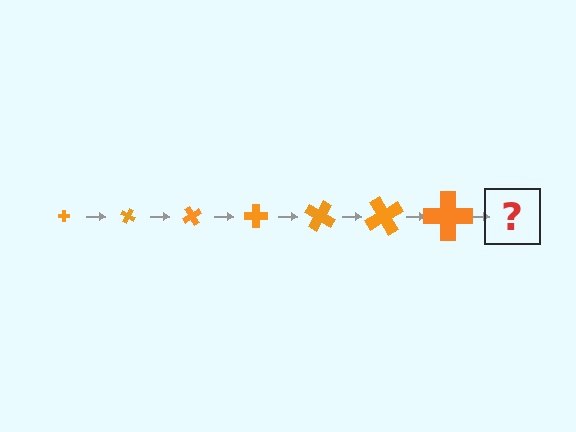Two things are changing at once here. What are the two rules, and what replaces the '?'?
The two rules are that the cross grows larger each step and it rotates 30 degrees each step. The '?' should be a cross, larger than the previous one and rotated 210 degrees from the start.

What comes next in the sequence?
The next element should be a cross, larger than the previous one and rotated 210 degrees from the start.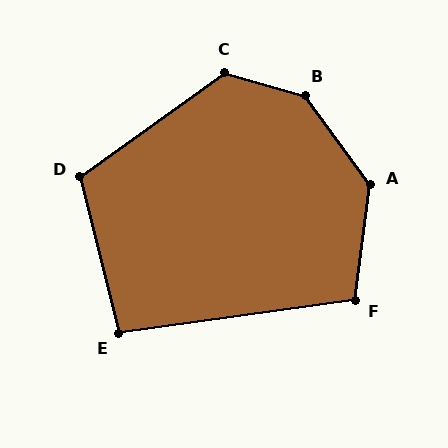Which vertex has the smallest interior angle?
E, at approximately 96 degrees.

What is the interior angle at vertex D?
Approximately 112 degrees (obtuse).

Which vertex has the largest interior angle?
B, at approximately 143 degrees.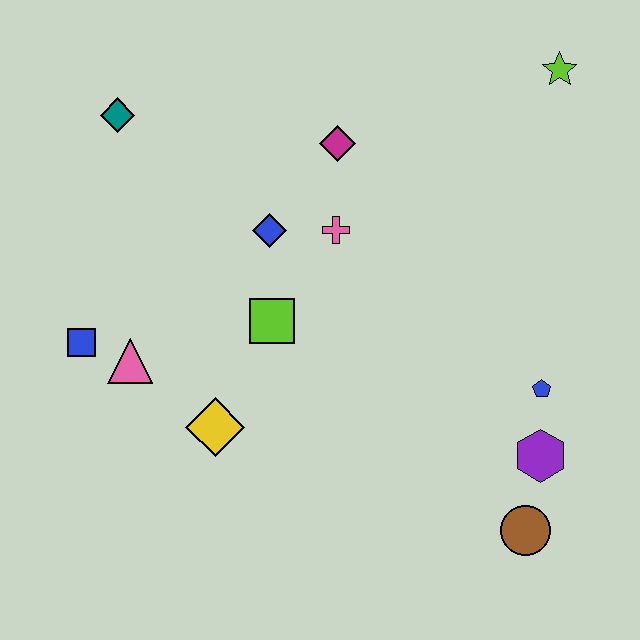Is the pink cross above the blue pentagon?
Yes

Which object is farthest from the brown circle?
The teal diamond is farthest from the brown circle.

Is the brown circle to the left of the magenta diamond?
No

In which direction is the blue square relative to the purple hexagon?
The blue square is to the left of the purple hexagon.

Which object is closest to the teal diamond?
The blue diamond is closest to the teal diamond.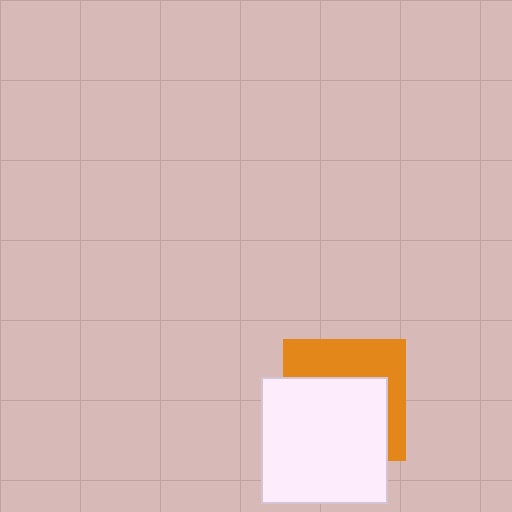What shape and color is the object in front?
The object in front is a white square.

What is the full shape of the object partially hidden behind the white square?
The partially hidden object is an orange square.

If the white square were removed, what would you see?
You would see the complete orange square.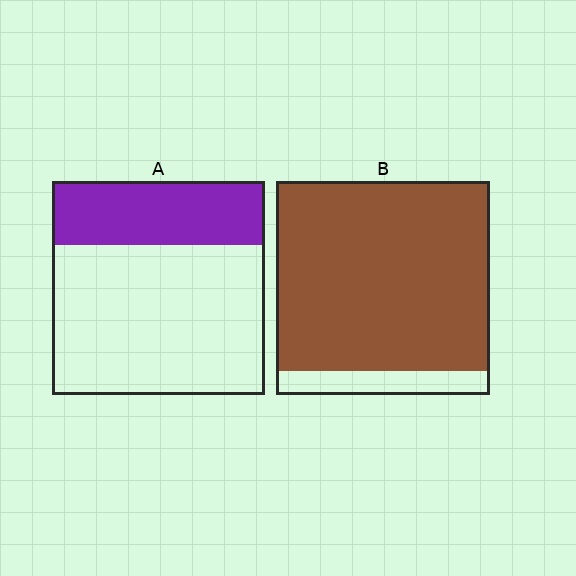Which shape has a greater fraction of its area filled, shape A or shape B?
Shape B.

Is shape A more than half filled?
No.